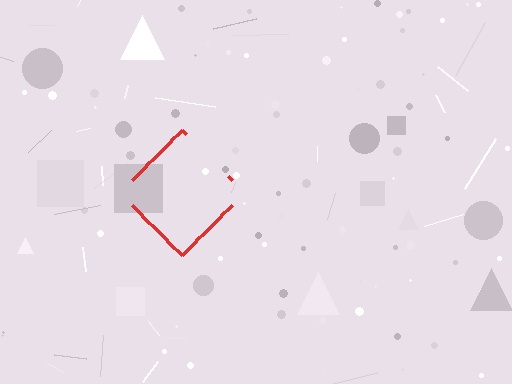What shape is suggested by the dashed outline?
The dashed outline suggests a diamond.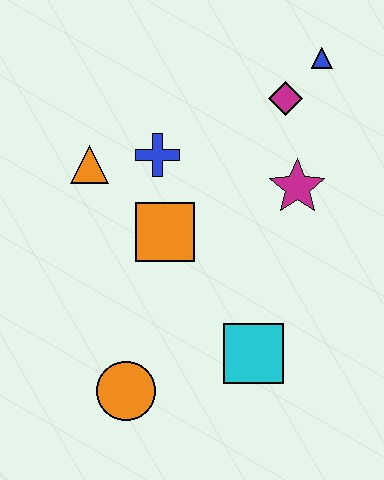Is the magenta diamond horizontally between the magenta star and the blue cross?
Yes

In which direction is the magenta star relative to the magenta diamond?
The magenta star is below the magenta diamond.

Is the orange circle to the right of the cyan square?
No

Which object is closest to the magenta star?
The magenta diamond is closest to the magenta star.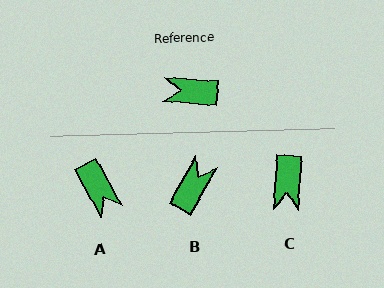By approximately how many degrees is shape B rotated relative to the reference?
Approximately 116 degrees clockwise.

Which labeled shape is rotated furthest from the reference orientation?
A, about 123 degrees away.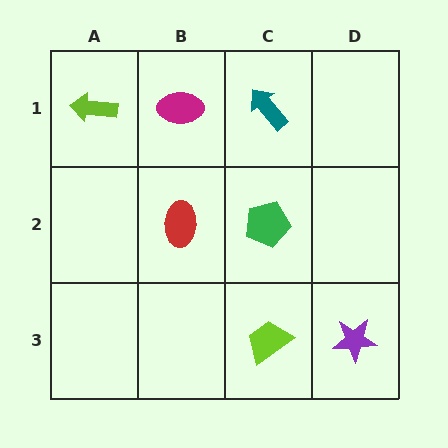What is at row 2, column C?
A green pentagon.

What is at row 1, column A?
A lime arrow.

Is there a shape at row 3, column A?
No, that cell is empty.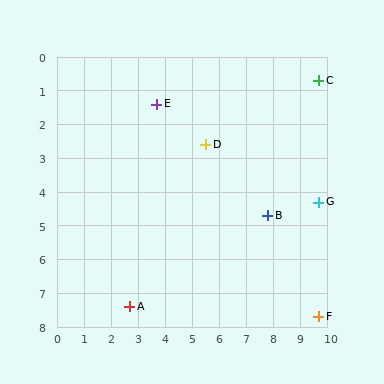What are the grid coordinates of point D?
Point D is at approximately (5.5, 2.6).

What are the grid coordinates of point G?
Point G is at approximately (9.7, 4.3).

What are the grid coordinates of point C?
Point C is at approximately (9.7, 0.7).